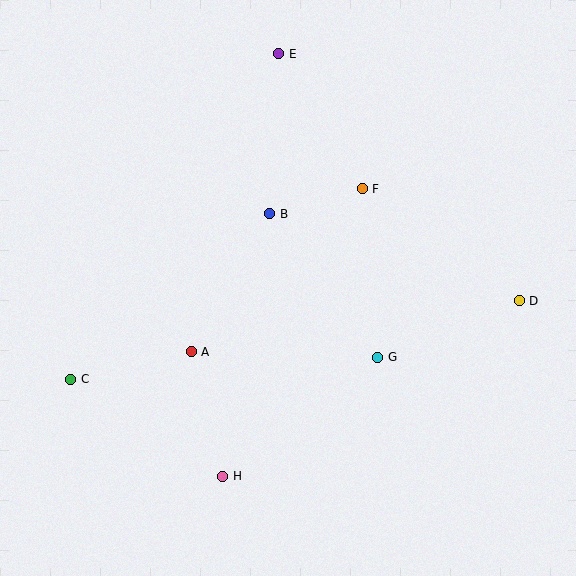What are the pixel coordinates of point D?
Point D is at (519, 301).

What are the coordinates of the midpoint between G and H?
The midpoint between G and H is at (300, 417).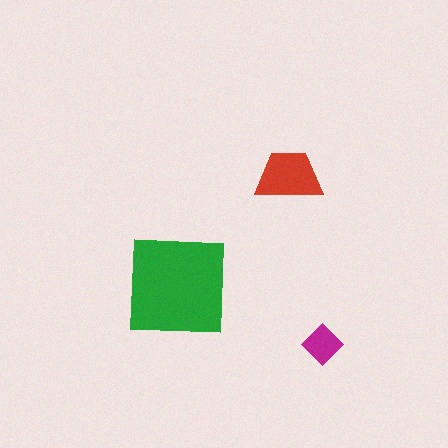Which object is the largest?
The green square.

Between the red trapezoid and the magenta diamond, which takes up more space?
The red trapezoid.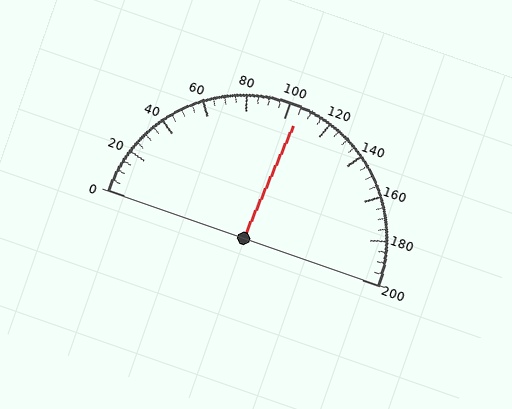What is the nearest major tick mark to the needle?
The nearest major tick mark is 100.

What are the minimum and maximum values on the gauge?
The gauge ranges from 0 to 200.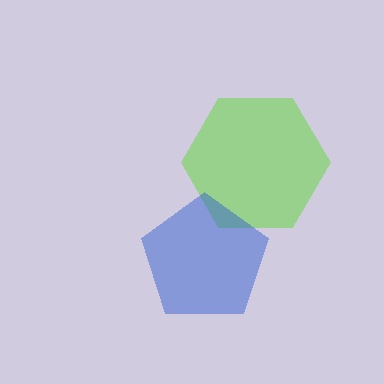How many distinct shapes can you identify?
There are 2 distinct shapes: a lime hexagon, a blue pentagon.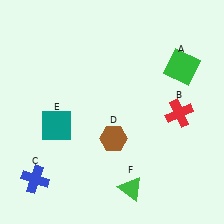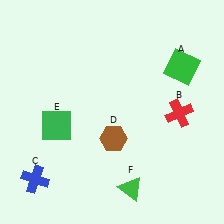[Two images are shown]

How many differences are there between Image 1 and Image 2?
There is 1 difference between the two images.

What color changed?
The square (E) changed from teal in Image 1 to green in Image 2.